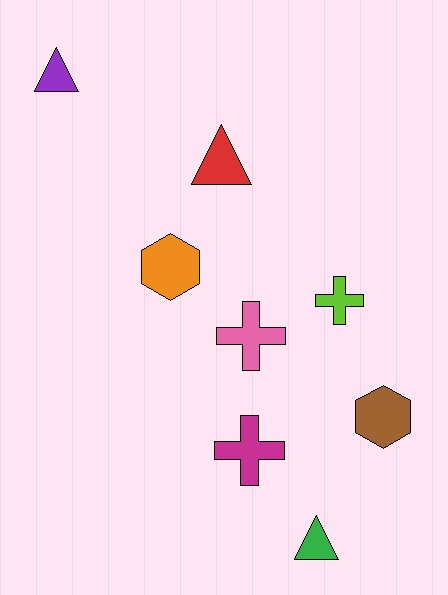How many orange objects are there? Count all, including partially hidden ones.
There is 1 orange object.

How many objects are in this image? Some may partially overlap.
There are 8 objects.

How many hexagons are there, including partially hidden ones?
There are 2 hexagons.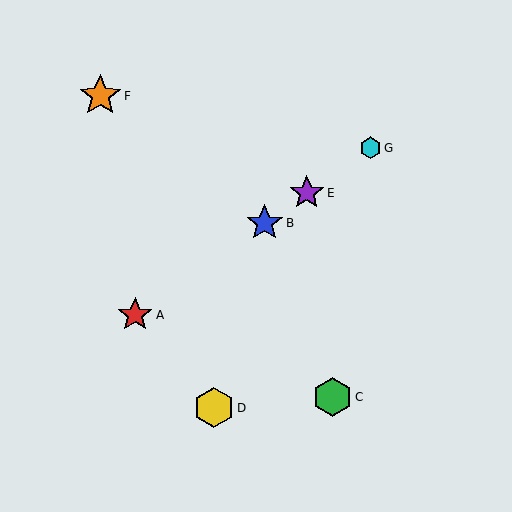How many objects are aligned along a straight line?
4 objects (A, B, E, G) are aligned along a straight line.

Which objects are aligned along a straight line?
Objects A, B, E, G are aligned along a straight line.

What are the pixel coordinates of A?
Object A is at (135, 315).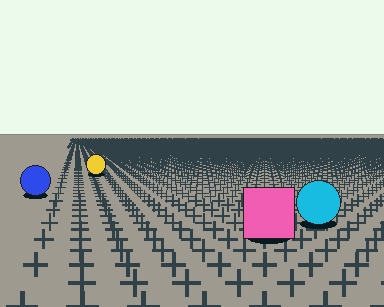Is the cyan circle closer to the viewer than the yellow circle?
Yes. The cyan circle is closer — you can tell from the texture gradient: the ground texture is coarser near it.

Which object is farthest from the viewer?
The yellow circle is farthest from the viewer. It appears smaller and the ground texture around it is denser.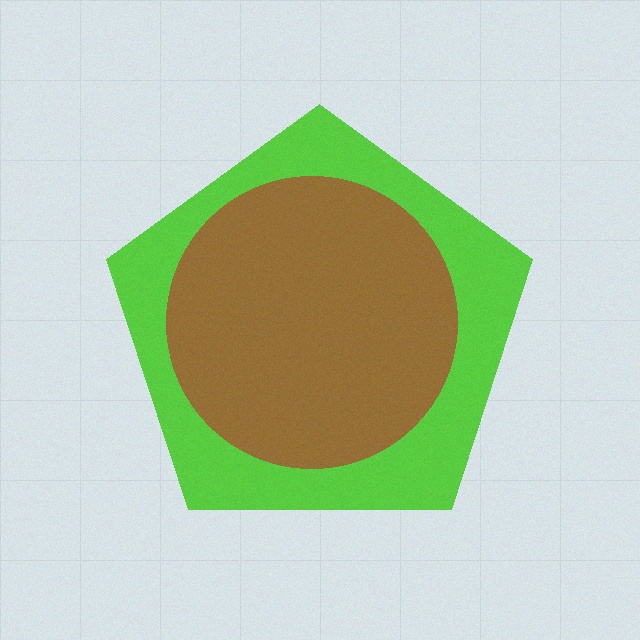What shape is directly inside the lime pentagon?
The brown circle.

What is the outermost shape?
The lime pentagon.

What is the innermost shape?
The brown circle.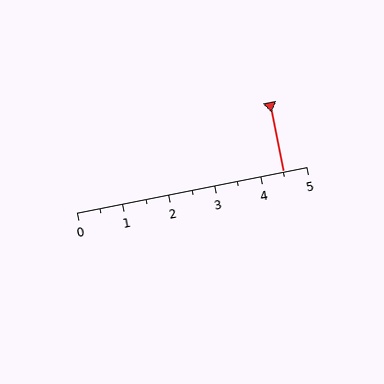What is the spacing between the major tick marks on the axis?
The major ticks are spaced 1 apart.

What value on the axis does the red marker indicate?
The marker indicates approximately 4.5.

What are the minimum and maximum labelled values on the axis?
The axis runs from 0 to 5.